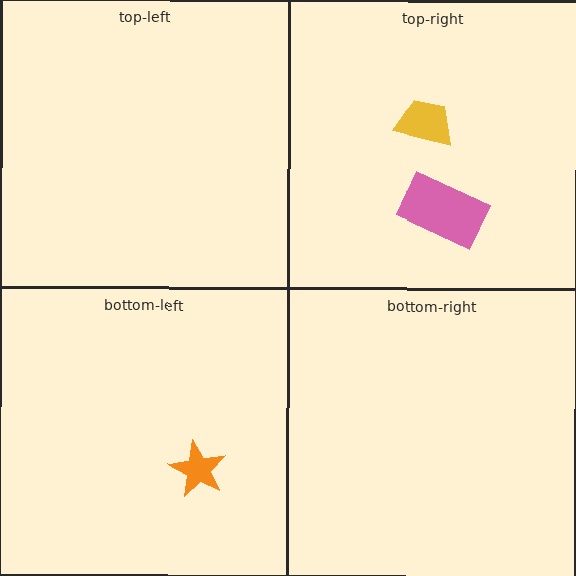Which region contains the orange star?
The bottom-left region.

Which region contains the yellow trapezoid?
The top-right region.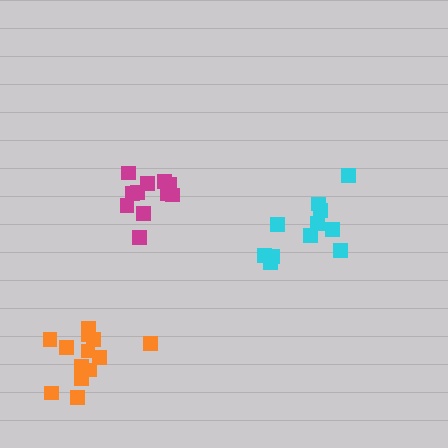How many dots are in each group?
Group 1: 11 dots, Group 2: 11 dots, Group 3: 13 dots (35 total).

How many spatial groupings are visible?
There are 3 spatial groupings.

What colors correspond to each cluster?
The clusters are colored: magenta, cyan, orange.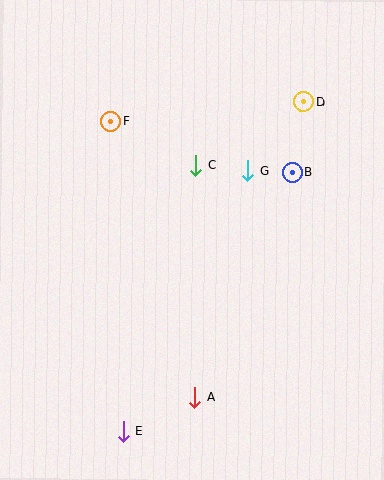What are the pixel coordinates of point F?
Point F is at (111, 121).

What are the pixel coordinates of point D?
Point D is at (303, 102).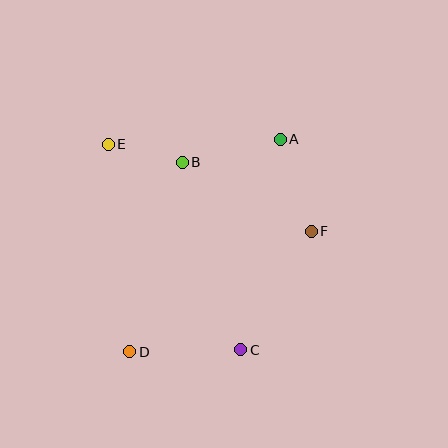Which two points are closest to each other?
Points B and E are closest to each other.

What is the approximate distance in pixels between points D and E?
The distance between D and E is approximately 208 pixels.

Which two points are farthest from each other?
Points A and D are farthest from each other.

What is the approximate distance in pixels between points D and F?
The distance between D and F is approximately 218 pixels.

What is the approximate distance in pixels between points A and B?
The distance between A and B is approximately 101 pixels.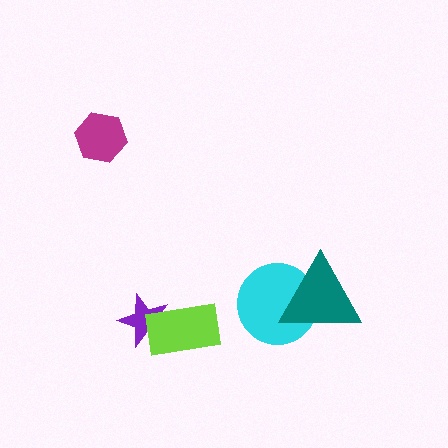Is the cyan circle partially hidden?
Yes, it is partially covered by another shape.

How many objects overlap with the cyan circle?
1 object overlaps with the cyan circle.